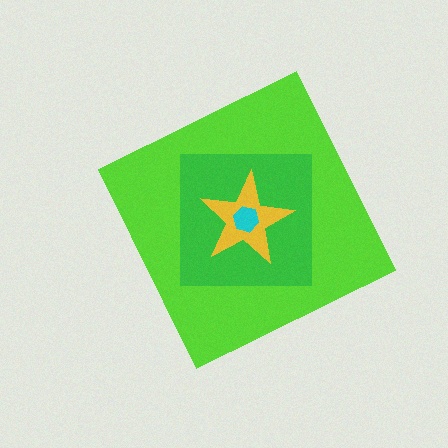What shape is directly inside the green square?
The yellow star.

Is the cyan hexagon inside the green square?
Yes.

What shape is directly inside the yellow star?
The cyan hexagon.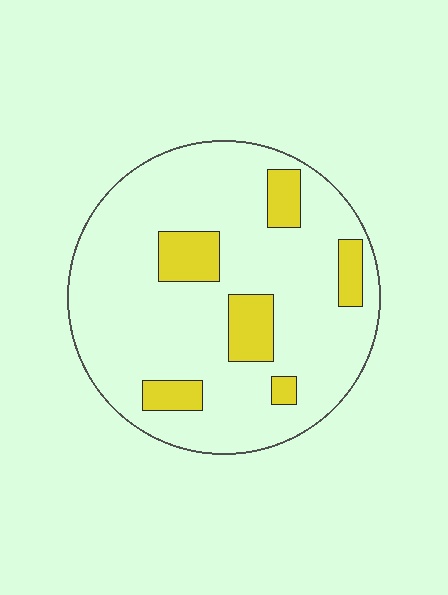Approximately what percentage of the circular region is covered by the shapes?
Approximately 15%.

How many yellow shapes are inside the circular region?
6.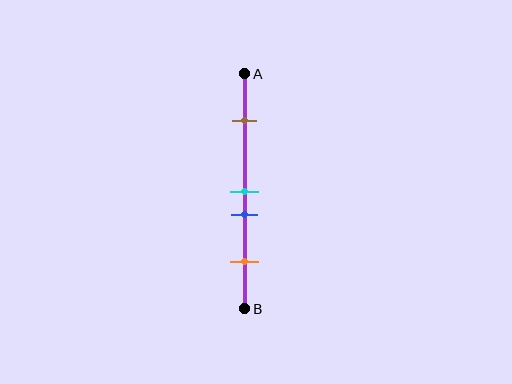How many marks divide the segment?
There are 4 marks dividing the segment.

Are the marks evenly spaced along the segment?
No, the marks are not evenly spaced.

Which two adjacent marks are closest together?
The cyan and blue marks are the closest adjacent pair.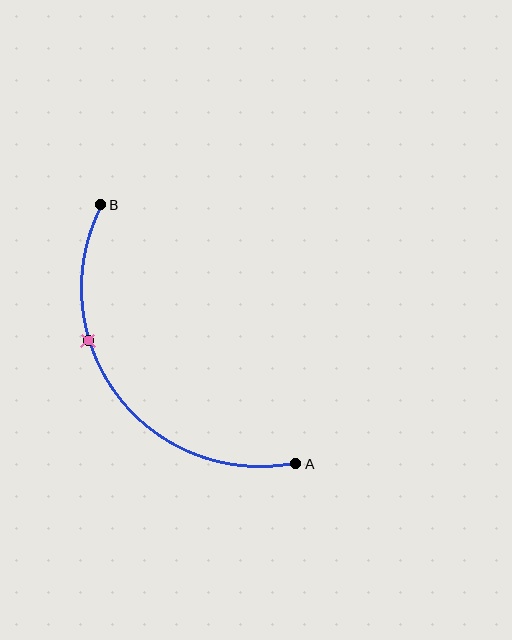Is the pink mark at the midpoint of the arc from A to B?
No. The pink mark lies on the arc but is closer to endpoint B. The arc midpoint would be at the point on the curve equidistant along the arc from both A and B.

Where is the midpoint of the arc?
The arc midpoint is the point on the curve farthest from the straight line joining A and B. It sits below and to the left of that line.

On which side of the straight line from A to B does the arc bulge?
The arc bulges below and to the left of the straight line connecting A and B.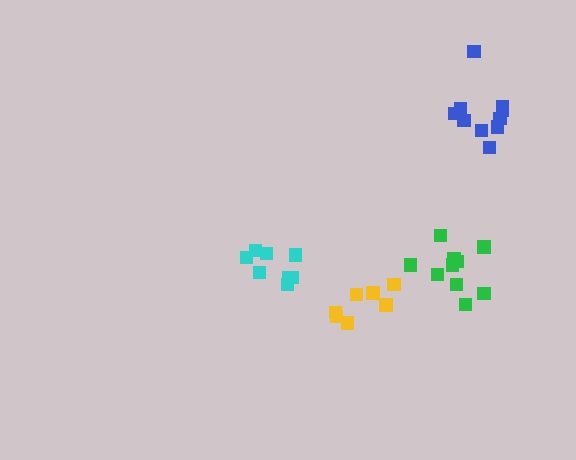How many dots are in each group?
Group 1: 10 dots, Group 2: 7 dots, Group 3: 10 dots, Group 4: 8 dots (35 total).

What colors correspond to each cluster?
The clusters are colored: blue, yellow, green, cyan.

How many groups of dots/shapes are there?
There are 4 groups.